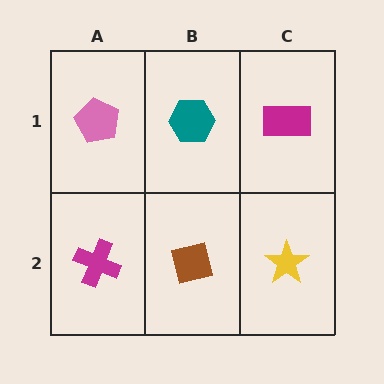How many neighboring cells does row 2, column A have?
2.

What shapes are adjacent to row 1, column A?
A magenta cross (row 2, column A), a teal hexagon (row 1, column B).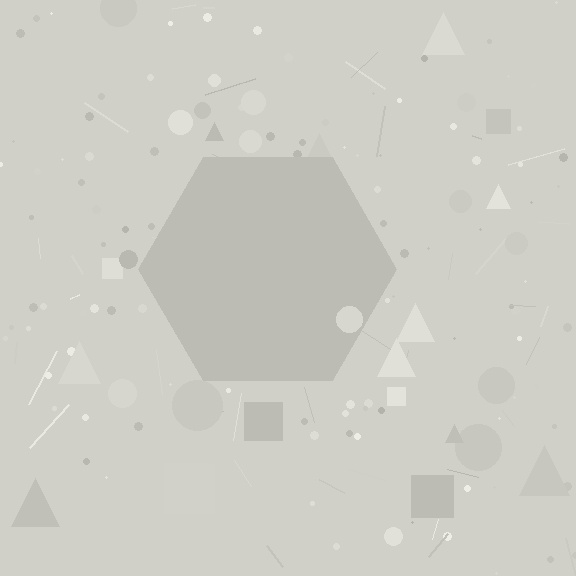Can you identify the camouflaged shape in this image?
The camouflaged shape is a hexagon.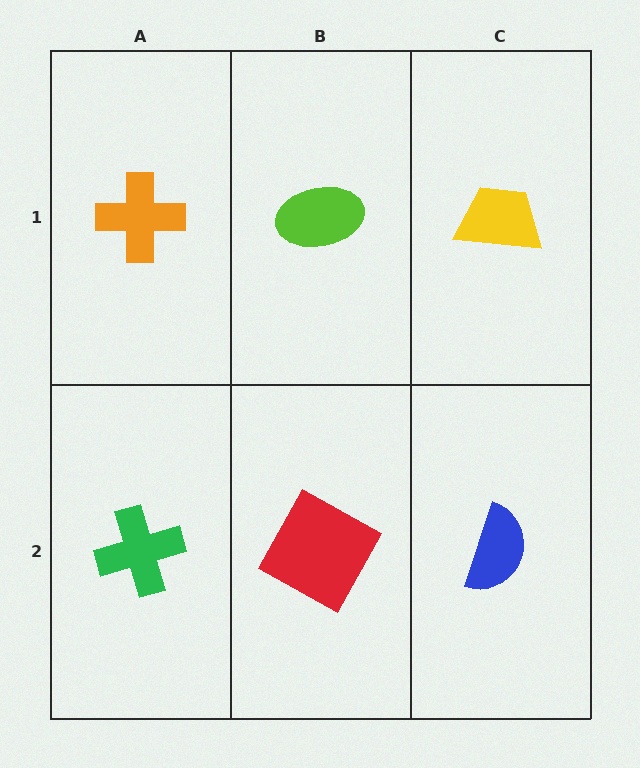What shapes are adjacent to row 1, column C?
A blue semicircle (row 2, column C), a lime ellipse (row 1, column B).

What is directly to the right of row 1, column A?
A lime ellipse.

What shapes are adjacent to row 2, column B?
A lime ellipse (row 1, column B), a green cross (row 2, column A), a blue semicircle (row 2, column C).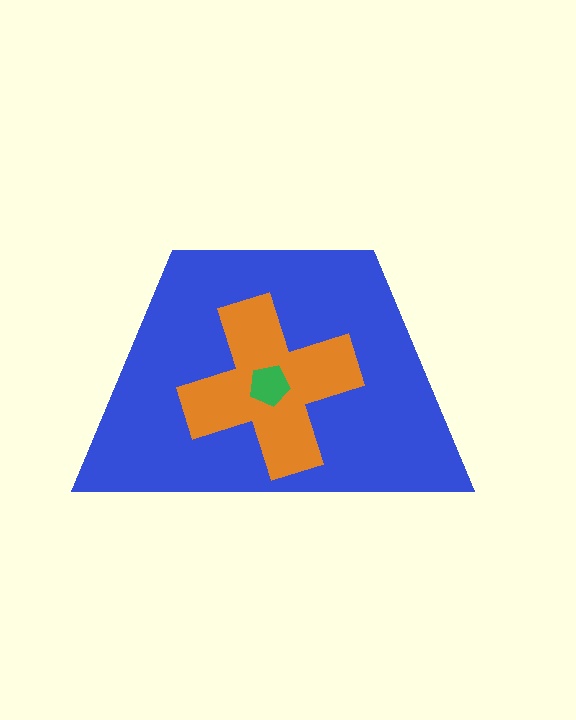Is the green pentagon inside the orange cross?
Yes.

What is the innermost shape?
The green pentagon.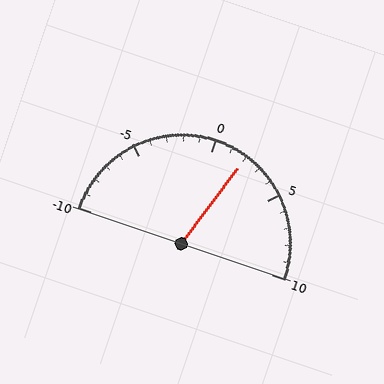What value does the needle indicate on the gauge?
The needle indicates approximately 2.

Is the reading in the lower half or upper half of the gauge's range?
The reading is in the upper half of the range (-10 to 10).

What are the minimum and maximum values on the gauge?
The gauge ranges from -10 to 10.